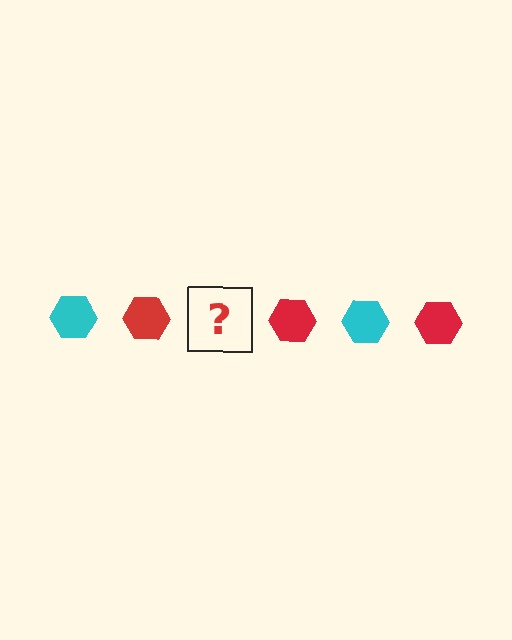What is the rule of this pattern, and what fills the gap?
The rule is that the pattern cycles through cyan, red hexagons. The gap should be filled with a cyan hexagon.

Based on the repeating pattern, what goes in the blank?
The blank should be a cyan hexagon.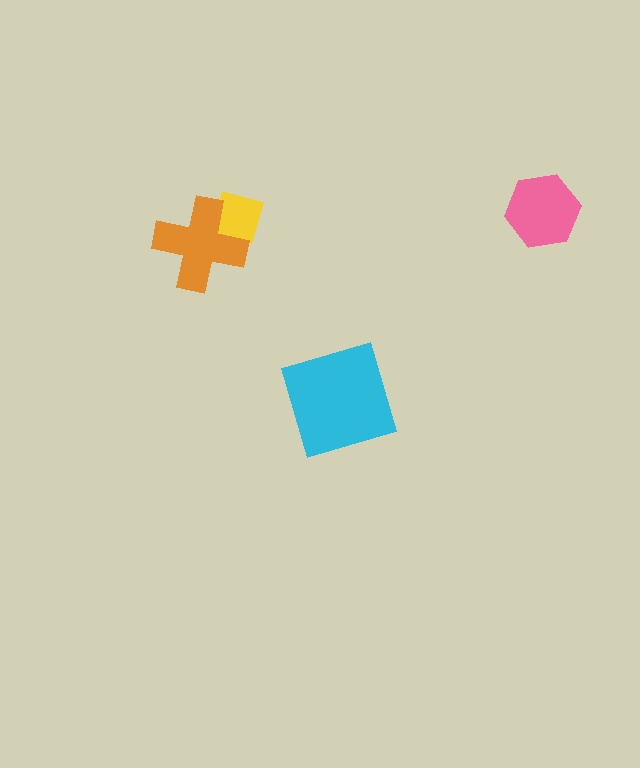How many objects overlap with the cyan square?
0 objects overlap with the cyan square.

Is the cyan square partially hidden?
No, no other shape covers it.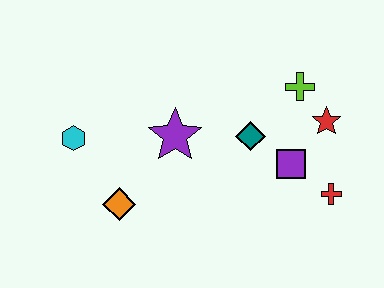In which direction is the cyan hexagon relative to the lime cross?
The cyan hexagon is to the left of the lime cross.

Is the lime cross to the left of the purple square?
No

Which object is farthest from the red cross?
The cyan hexagon is farthest from the red cross.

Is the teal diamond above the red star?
No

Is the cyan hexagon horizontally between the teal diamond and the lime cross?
No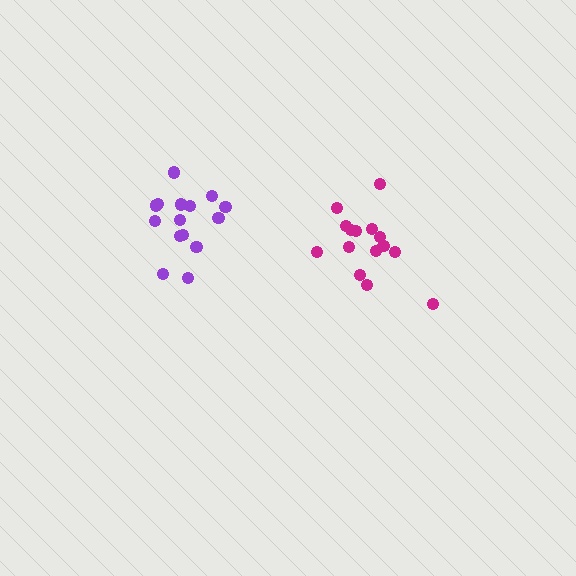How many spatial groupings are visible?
There are 2 spatial groupings.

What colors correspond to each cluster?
The clusters are colored: purple, magenta.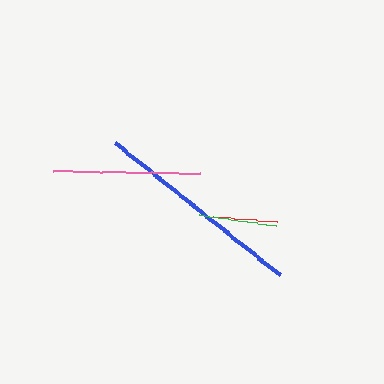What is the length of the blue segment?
The blue segment is approximately 211 pixels long.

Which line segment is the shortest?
The red line is the shortest at approximately 64 pixels.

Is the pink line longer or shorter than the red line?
The pink line is longer than the red line.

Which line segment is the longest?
The blue line is the longest at approximately 211 pixels.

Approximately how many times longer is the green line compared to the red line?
The green line is approximately 1.2 times the length of the red line.